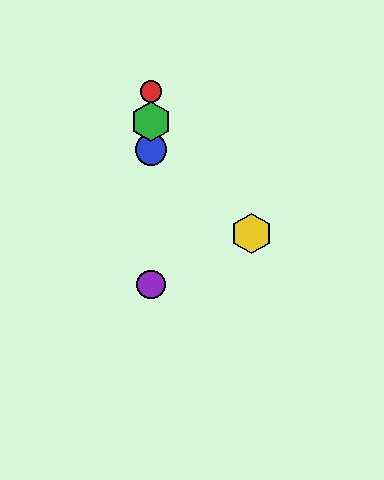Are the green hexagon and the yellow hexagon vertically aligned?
No, the green hexagon is at x≈151 and the yellow hexagon is at x≈251.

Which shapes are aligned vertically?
The red circle, the blue circle, the green hexagon, the purple circle are aligned vertically.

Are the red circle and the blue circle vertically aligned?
Yes, both are at x≈151.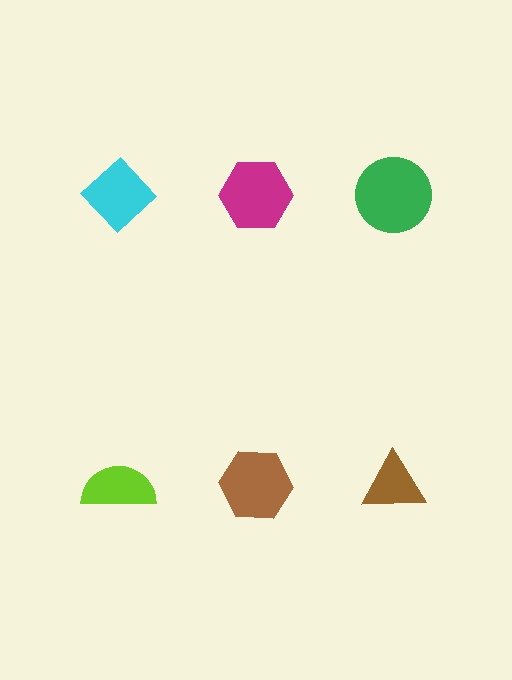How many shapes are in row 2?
3 shapes.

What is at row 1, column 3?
A green circle.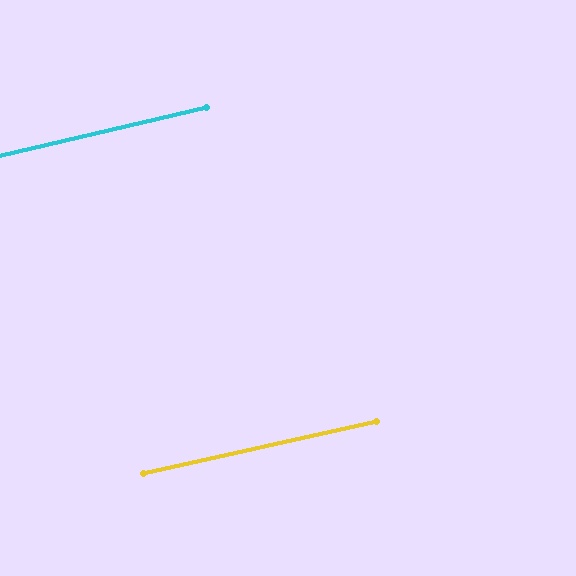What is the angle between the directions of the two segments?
Approximately 0 degrees.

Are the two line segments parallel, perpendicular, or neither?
Parallel — their directions differ by only 0.3°.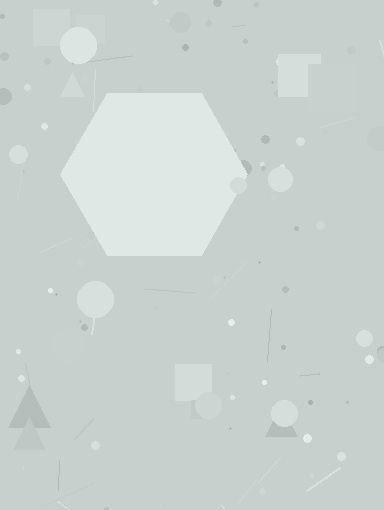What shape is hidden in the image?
A hexagon is hidden in the image.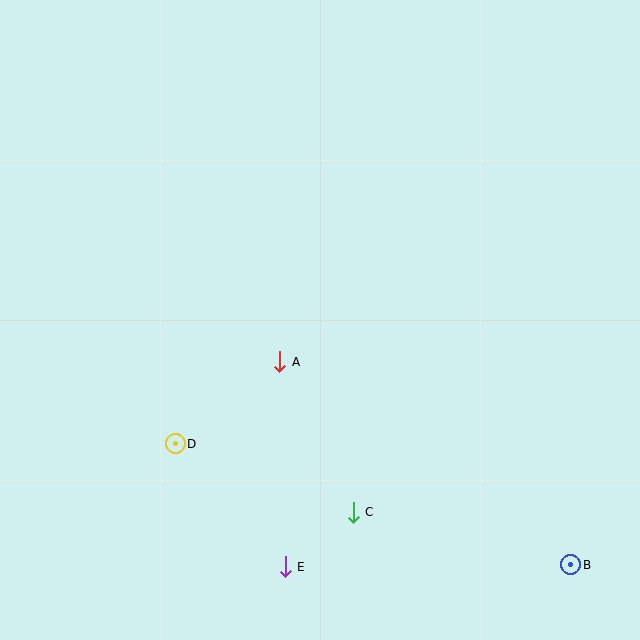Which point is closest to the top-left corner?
Point A is closest to the top-left corner.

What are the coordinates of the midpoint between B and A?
The midpoint between B and A is at (425, 463).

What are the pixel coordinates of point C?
Point C is at (353, 512).